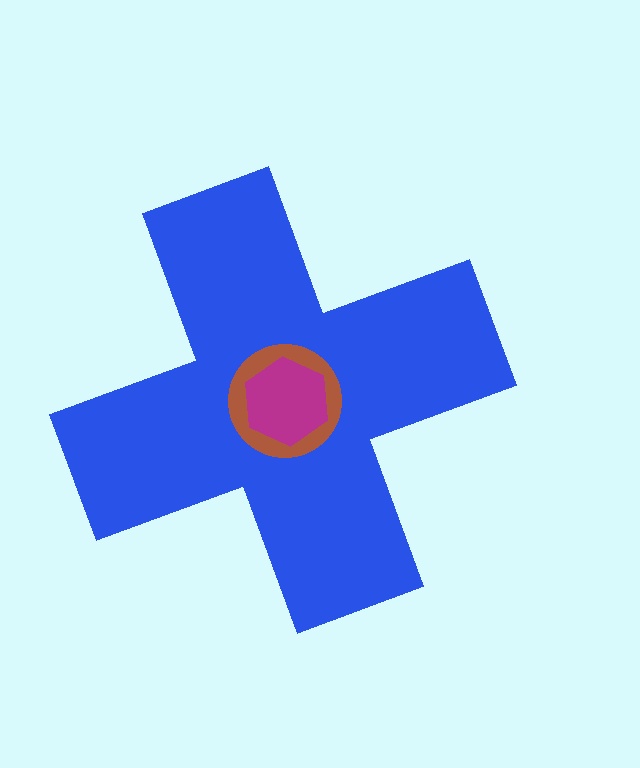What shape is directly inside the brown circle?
The magenta hexagon.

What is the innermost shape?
The magenta hexagon.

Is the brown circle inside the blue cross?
Yes.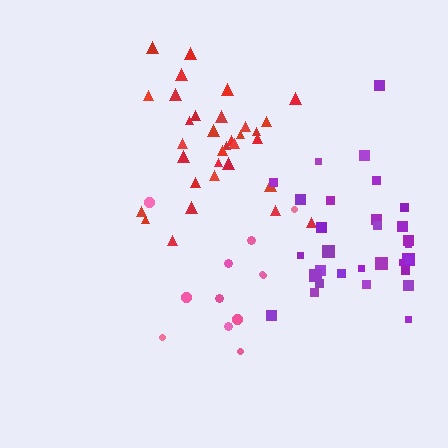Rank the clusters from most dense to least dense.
red, purple, pink.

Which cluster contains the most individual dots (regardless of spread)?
Red (33).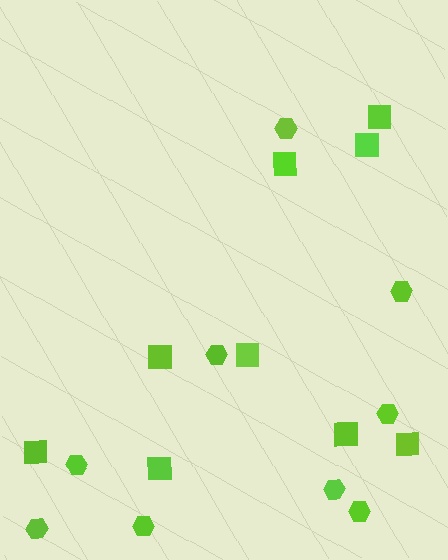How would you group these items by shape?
There are 2 groups: one group of squares (9) and one group of hexagons (9).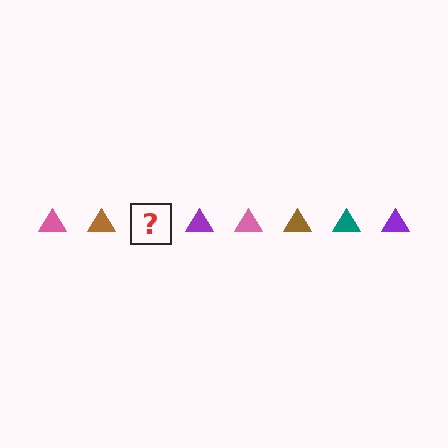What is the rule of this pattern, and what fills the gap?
The rule is that the pattern cycles through pink, brown, teal, purple triangles. The gap should be filled with a teal triangle.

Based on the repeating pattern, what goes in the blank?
The blank should be a teal triangle.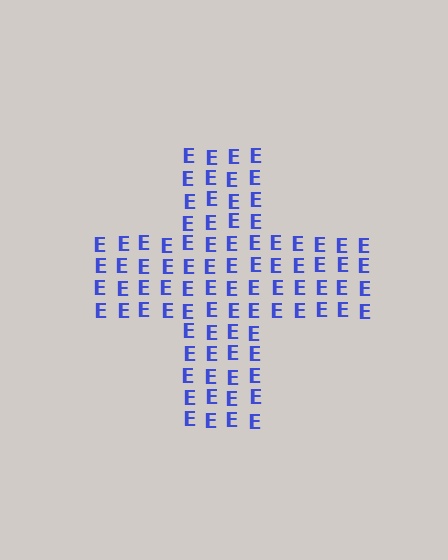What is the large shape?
The large shape is a cross.